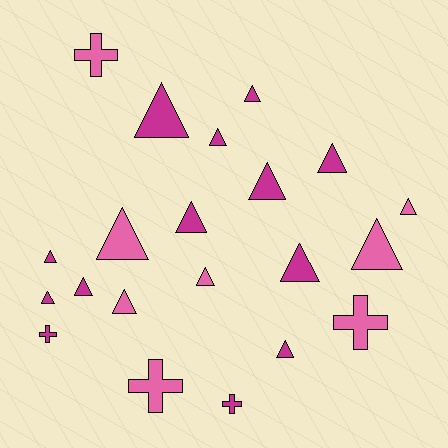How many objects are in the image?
There are 21 objects.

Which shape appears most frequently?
Triangle, with 16 objects.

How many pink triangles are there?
There are 5 pink triangles.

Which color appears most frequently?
Magenta, with 13 objects.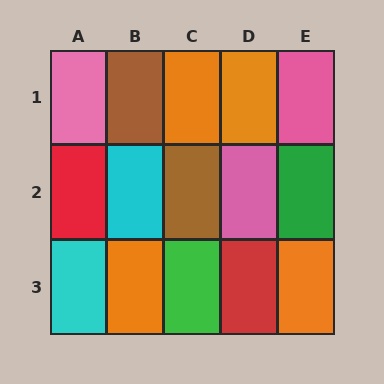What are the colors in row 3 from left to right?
Cyan, orange, green, red, orange.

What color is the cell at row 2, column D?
Pink.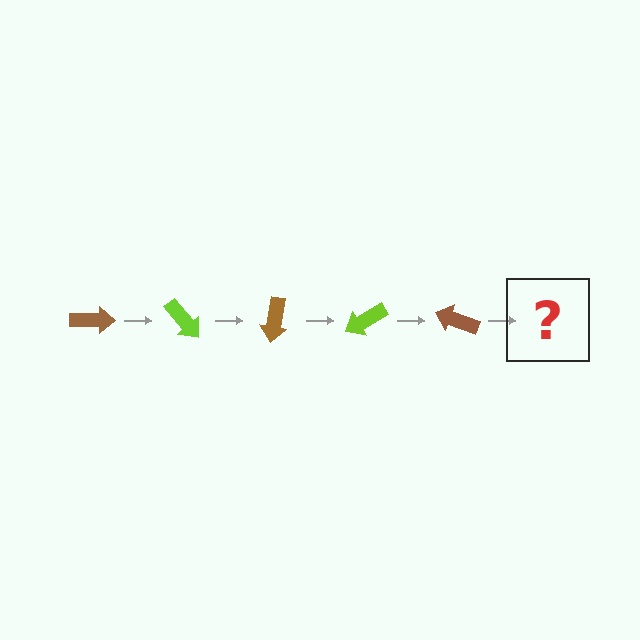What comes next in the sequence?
The next element should be a lime arrow, rotated 250 degrees from the start.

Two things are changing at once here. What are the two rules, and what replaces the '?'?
The two rules are that it rotates 50 degrees each step and the color cycles through brown and lime. The '?' should be a lime arrow, rotated 250 degrees from the start.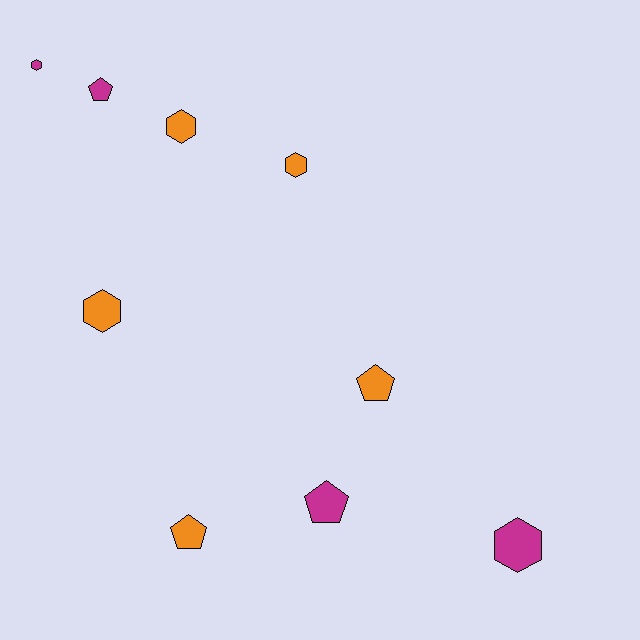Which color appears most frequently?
Orange, with 5 objects.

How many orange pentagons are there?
There are 2 orange pentagons.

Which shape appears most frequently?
Hexagon, with 5 objects.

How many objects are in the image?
There are 9 objects.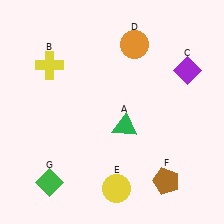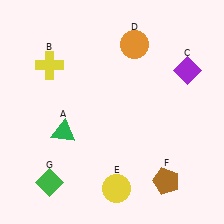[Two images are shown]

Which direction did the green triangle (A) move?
The green triangle (A) moved left.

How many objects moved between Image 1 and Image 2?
1 object moved between the two images.